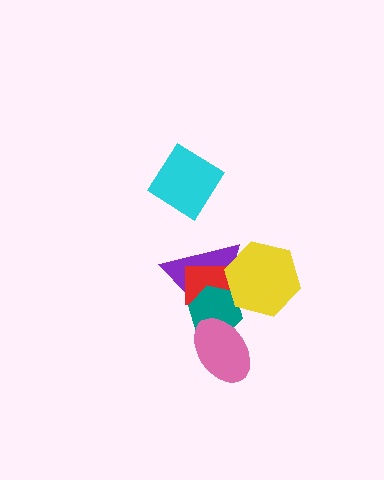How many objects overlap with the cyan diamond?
0 objects overlap with the cyan diamond.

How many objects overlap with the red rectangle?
3 objects overlap with the red rectangle.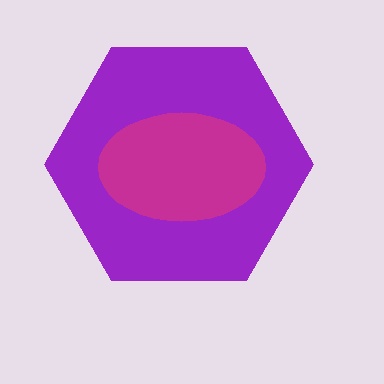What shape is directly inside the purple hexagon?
The magenta ellipse.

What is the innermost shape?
The magenta ellipse.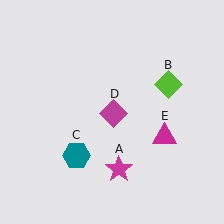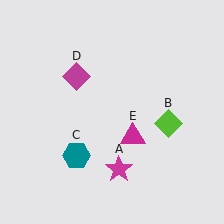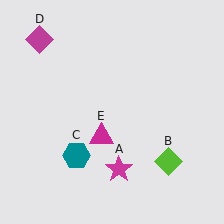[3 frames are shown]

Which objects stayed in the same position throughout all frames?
Magenta star (object A) and teal hexagon (object C) remained stationary.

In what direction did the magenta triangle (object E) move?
The magenta triangle (object E) moved left.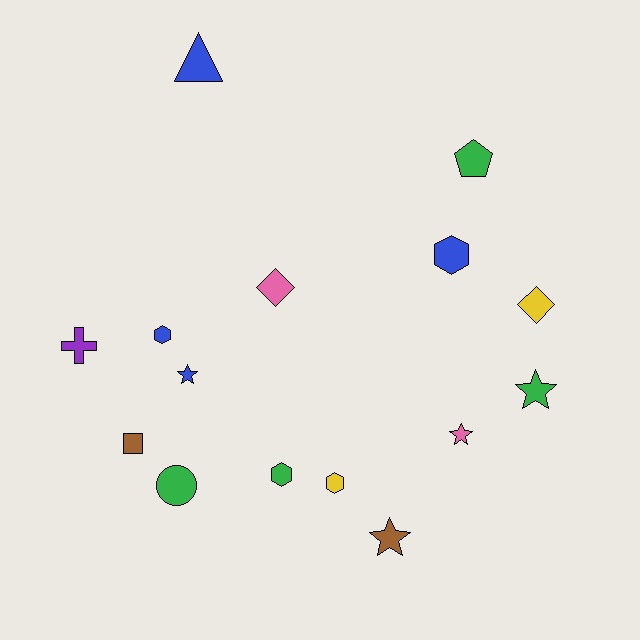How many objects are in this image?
There are 15 objects.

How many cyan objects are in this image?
There are no cyan objects.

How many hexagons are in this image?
There are 4 hexagons.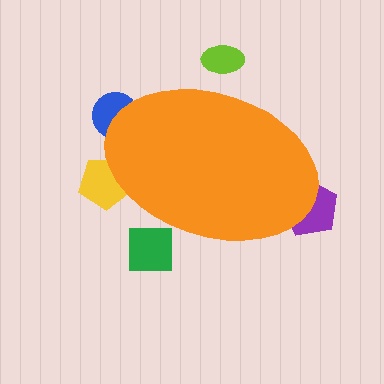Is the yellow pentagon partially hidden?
Yes, the yellow pentagon is partially hidden behind the orange ellipse.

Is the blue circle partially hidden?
Yes, the blue circle is partially hidden behind the orange ellipse.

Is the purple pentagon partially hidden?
Yes, the purple pentagon is partially hidden behind the orange ellipse.